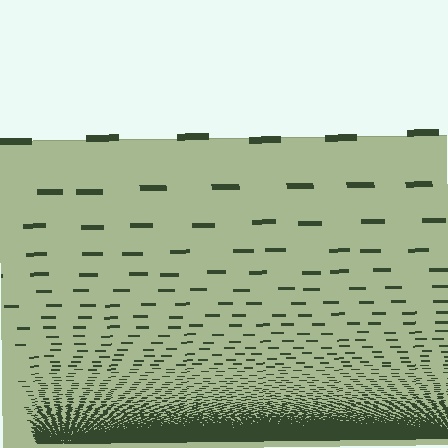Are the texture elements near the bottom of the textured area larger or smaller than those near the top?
Smaller. The gradient is inverted — elements near the bottom are smaller and denser.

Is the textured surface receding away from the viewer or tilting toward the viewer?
The surface appears to tilt toward the viewer. Texture elements get larger and sparser toward the top.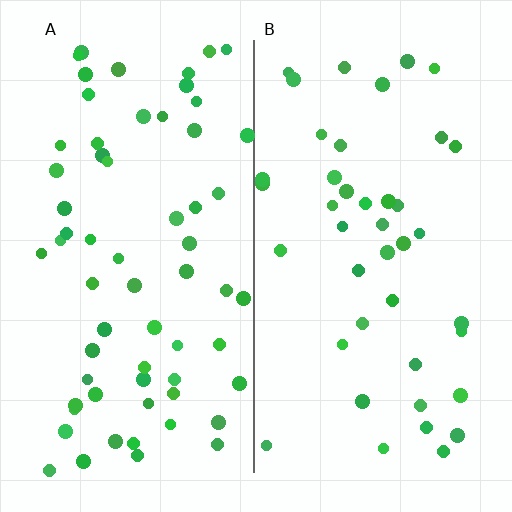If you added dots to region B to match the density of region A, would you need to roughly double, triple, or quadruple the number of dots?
Approximately double.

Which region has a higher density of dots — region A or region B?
A (the left).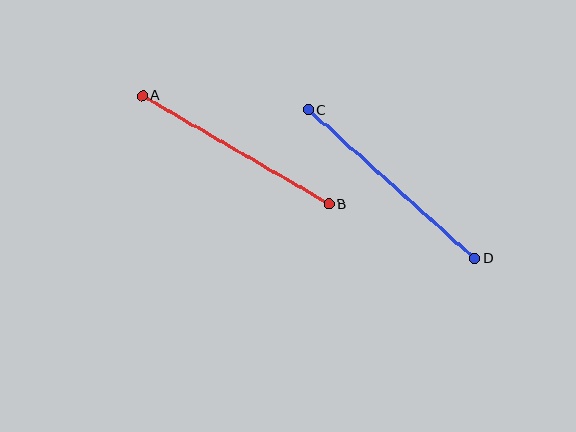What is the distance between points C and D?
The distance is approximately 223 pixels.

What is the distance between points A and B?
The distance is approximately 216 pixels.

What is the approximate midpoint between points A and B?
The midpoint is at approximately (236, 150) pixels.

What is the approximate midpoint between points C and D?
The midpoint is at approximately (391, 184) pixels.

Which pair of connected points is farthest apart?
Points C and D are farthest apart.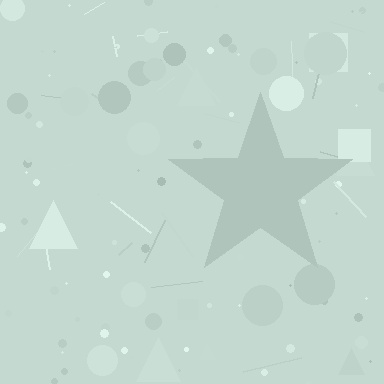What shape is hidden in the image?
A star is hidden in the image.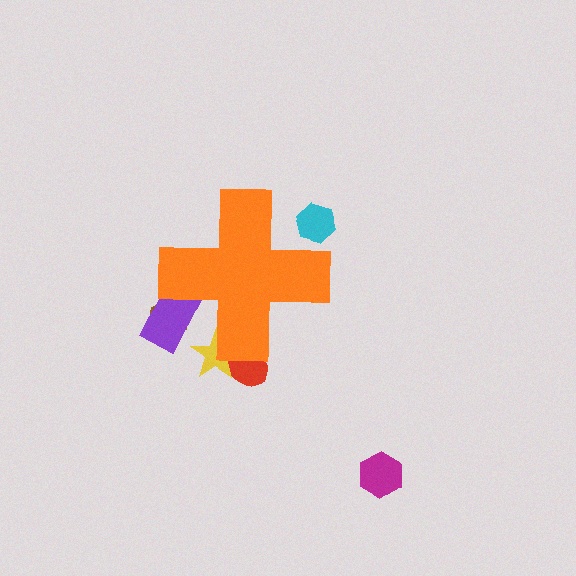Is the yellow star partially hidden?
Yes, the yellow star is partially hidden behind the orange cross.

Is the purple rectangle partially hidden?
Yes, the purple rectangle is partially hidden behind the orange cross.